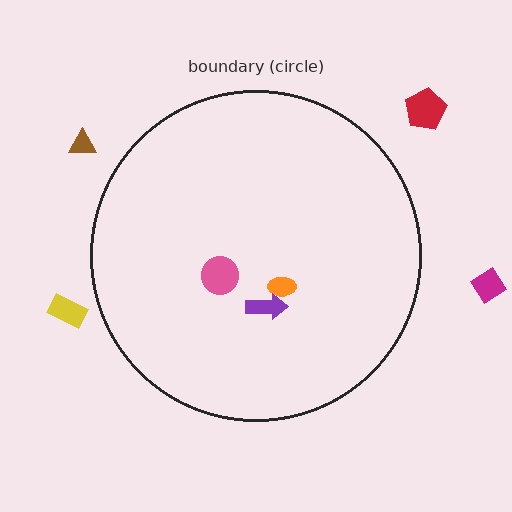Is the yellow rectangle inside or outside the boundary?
Outside.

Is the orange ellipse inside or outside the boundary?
Inside.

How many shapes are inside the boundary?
3 inside, 4 outside.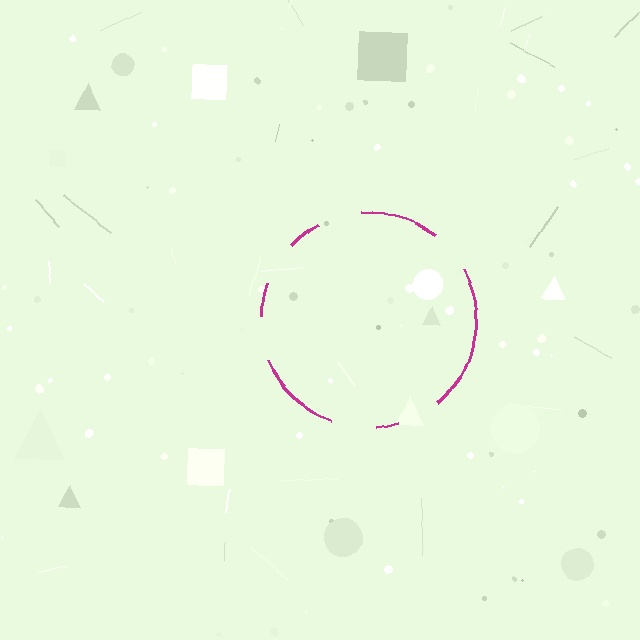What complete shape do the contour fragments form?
The contour fragments form a circle.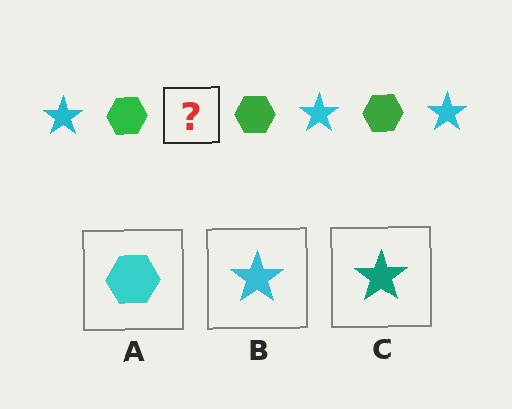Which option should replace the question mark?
Option B.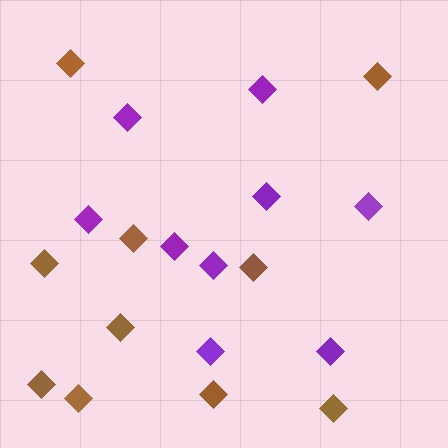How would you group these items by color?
There are 2 groups: one group of brown diamonds (10) and one group of purple diamonds (9).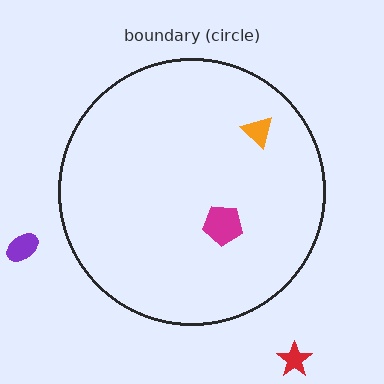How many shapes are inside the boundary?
2 inside, 2 outside.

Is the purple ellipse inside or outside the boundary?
Outside.